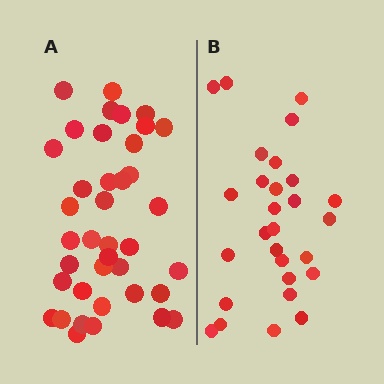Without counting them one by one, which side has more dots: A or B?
Region A (the left region) has more dots.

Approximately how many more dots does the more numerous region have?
Region A has roughly 12 or so more dots than region B.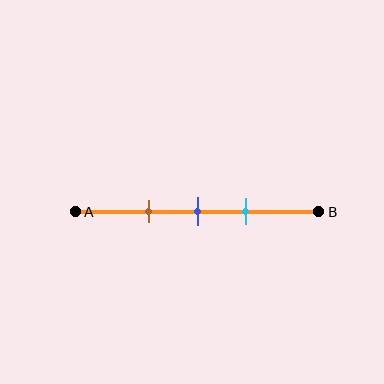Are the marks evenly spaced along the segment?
Yes, the marks are approximately evenly spaced.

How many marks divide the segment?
There are 3 marks dividing the segment.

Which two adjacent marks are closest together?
The blue and cyan marks are the closest adjacent pair.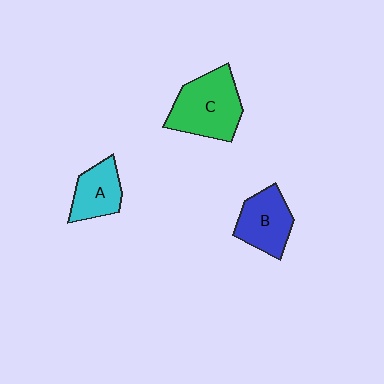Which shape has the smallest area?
Shape A (cyan).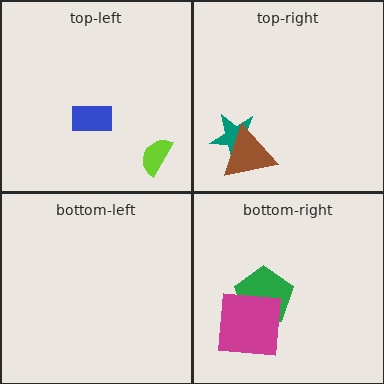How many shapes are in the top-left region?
2.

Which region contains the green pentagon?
The bottom-right region.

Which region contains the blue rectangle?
The top-left region.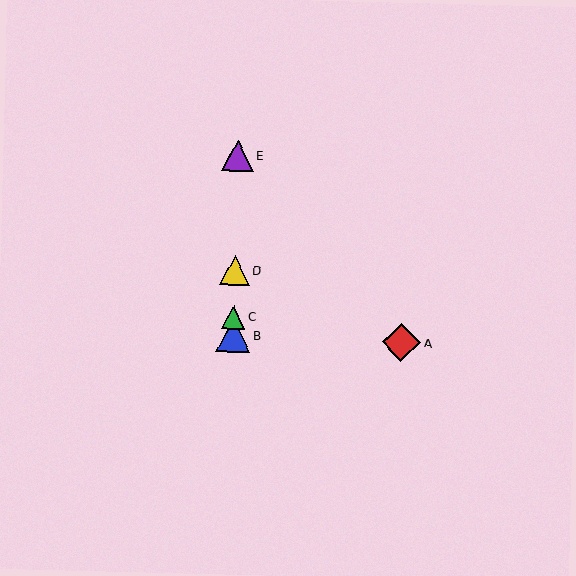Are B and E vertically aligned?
Yes, both are at x≈233.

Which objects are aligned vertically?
Objects B, C, D, E are aligned vertically.